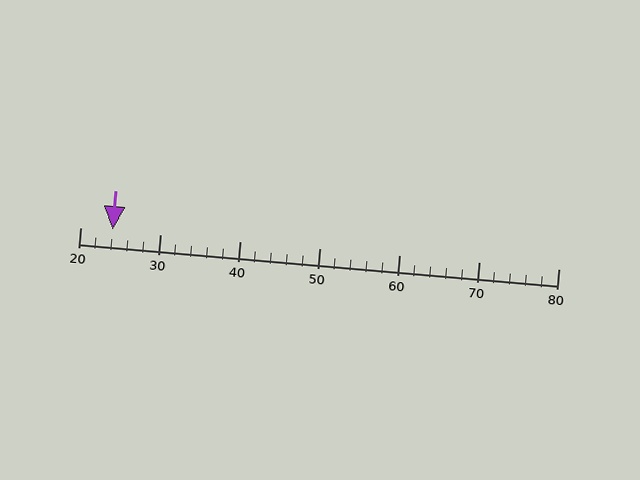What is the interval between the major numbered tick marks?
The major tick marks are spaced 10 units apart.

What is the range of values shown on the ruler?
The ruler shows values from 20 to 80.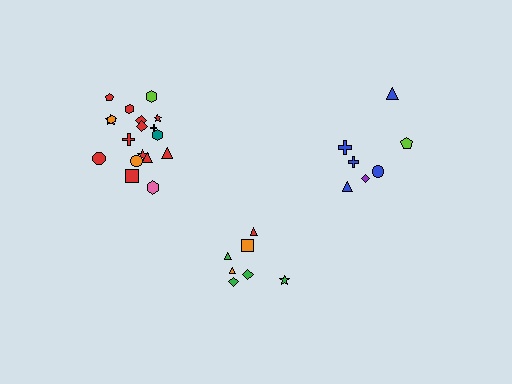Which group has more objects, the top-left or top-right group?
The top-left group.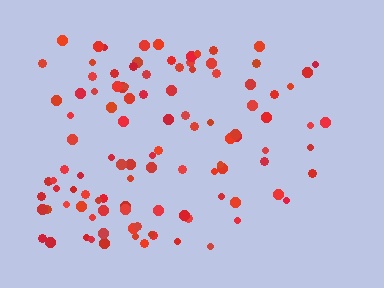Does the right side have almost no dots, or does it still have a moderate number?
Still a moderate number, just noticeably fewer than the left.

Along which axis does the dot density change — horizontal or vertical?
Horizontal.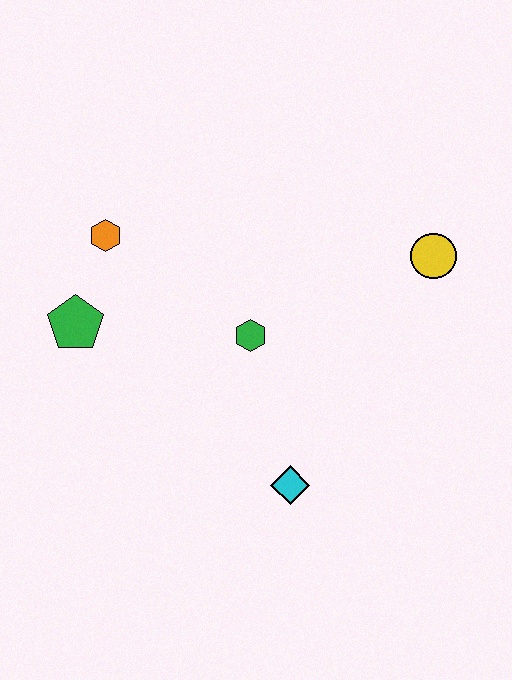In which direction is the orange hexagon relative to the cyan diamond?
The orange hexagon is above the cyan diamond.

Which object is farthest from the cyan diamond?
The orange hexagon is farthest from the cyan diamond.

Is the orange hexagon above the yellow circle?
Yes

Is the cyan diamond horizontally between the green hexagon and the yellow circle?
Yes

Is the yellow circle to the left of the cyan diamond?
No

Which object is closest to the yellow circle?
The green hexagon is closest to the yellow circle.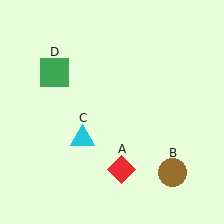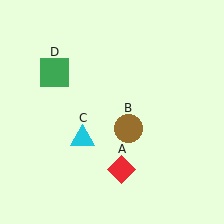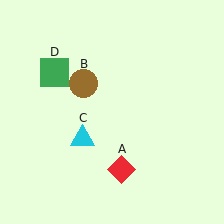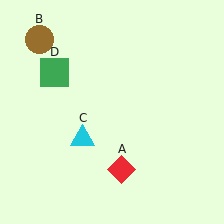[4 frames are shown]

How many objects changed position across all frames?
1 object changed position: brown circle (object B).